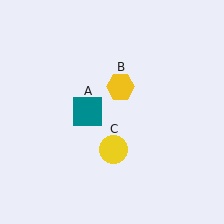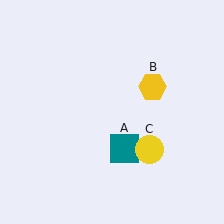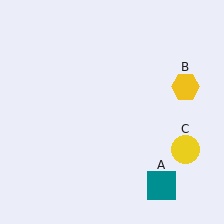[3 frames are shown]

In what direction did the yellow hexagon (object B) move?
The yellow hexagon (object B) moved right.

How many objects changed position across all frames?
3 objects changed position: teal square (object A), yellow hexagon (object B), yellow circle (object C).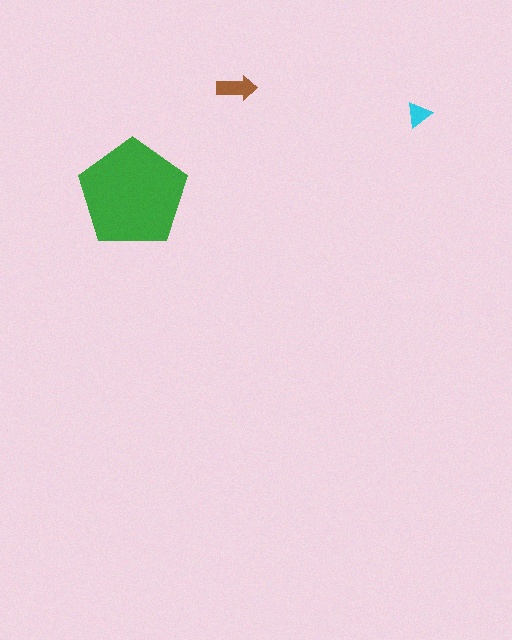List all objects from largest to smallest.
The green pentagon, the brown arrow, the cyan triangle.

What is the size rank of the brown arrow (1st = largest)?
2nd.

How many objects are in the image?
There are 3 objects in the image.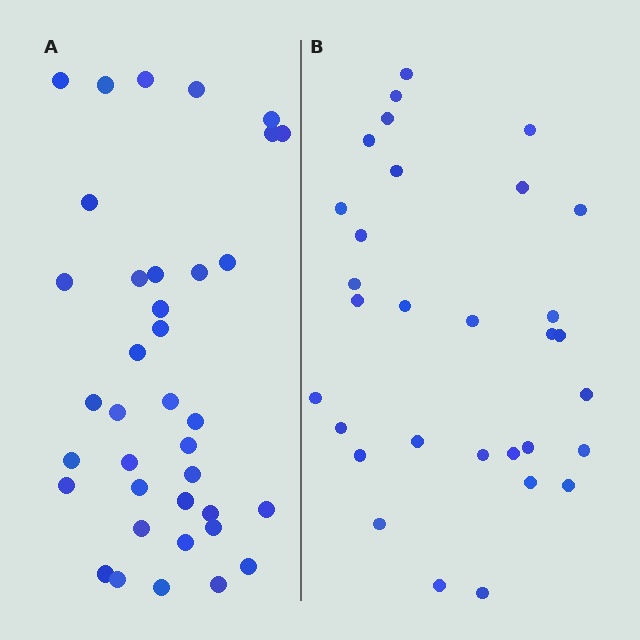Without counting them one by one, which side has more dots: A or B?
Region A (the left region) has more dots.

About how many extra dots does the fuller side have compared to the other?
Region A has about 6 more dots than region B.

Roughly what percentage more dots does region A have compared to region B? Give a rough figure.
About 20% more.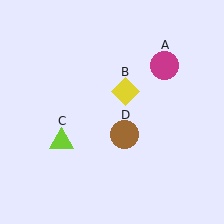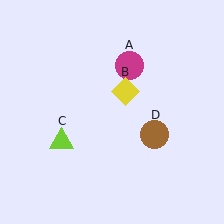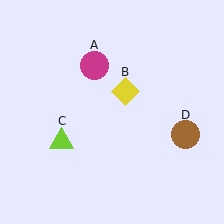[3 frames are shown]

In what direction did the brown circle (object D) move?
The brown circle (object D) moved right.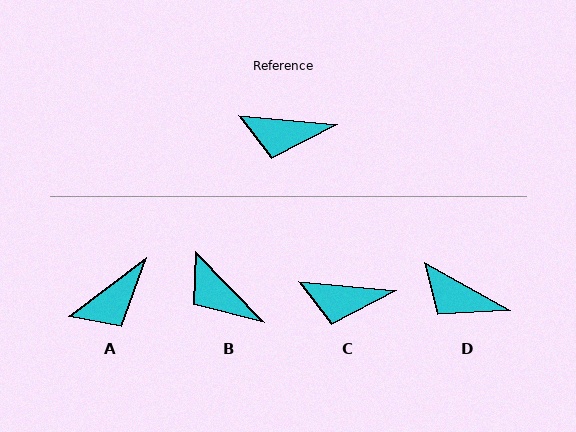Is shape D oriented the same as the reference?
No, it is off by about 24 degrees.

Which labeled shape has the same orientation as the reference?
C.